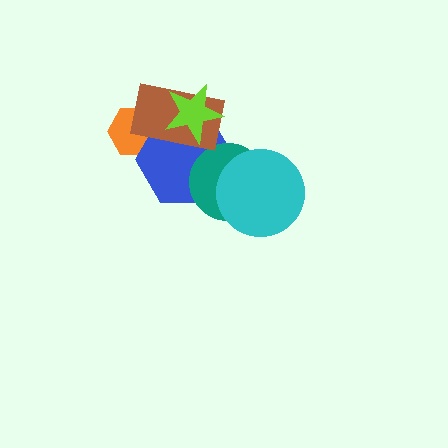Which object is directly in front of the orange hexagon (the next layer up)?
The blue hexagon is directly in front of the orange hexagon.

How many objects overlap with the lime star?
2 objects overlap with the lime star.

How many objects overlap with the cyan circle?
2 objects overlap with the cyan circle.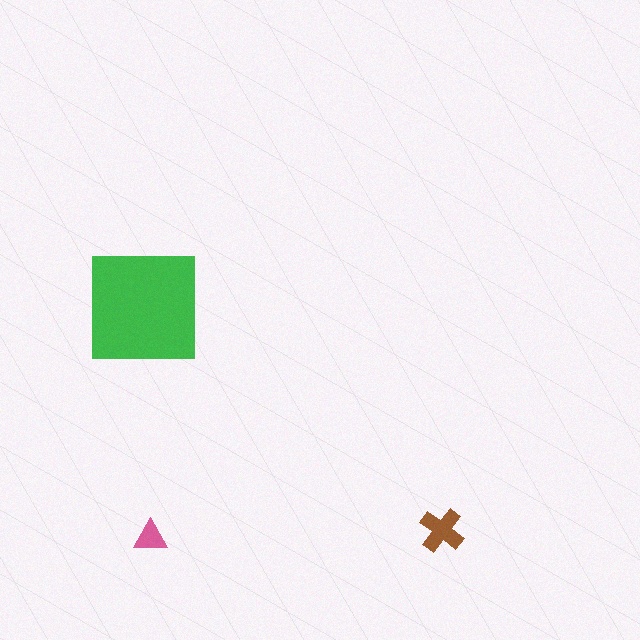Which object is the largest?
The green square.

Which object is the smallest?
The pink triangle.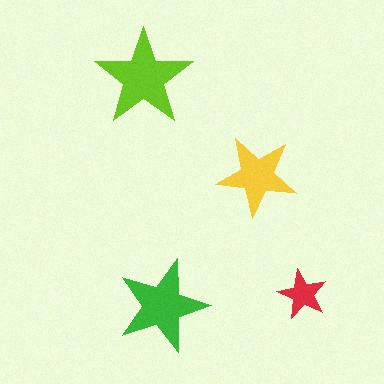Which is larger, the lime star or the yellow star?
The lime one.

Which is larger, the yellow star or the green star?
The green one.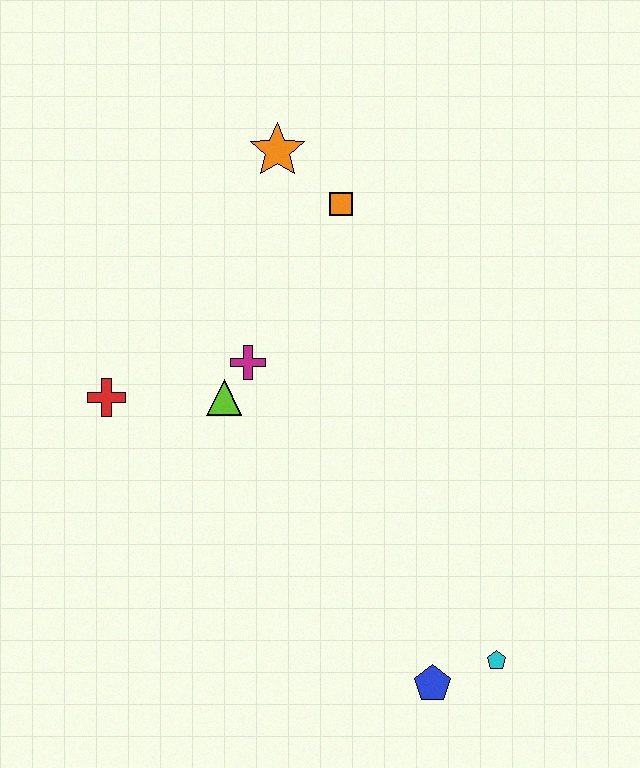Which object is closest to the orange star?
The orange square is closest to the orange star.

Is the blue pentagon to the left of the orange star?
No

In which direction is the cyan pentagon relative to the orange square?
The cyan pentagon is below the orange square.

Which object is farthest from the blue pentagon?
The orange star is farthest from the blue pentagon.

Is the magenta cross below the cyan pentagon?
No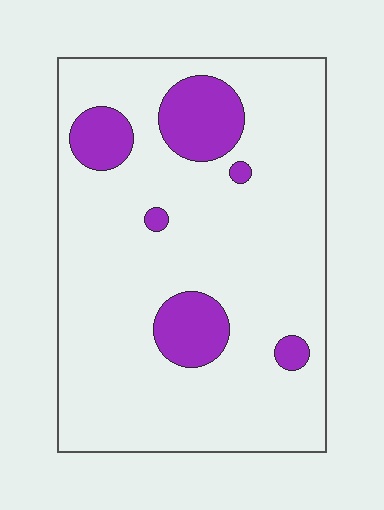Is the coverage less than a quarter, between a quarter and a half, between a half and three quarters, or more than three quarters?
Less than a quarter.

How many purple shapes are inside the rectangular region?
6.